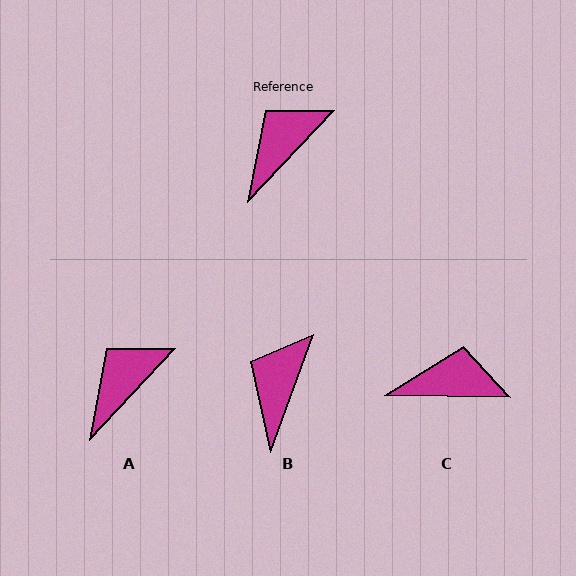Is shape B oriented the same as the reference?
No, it is off by about 23 degrees.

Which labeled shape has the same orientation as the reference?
A.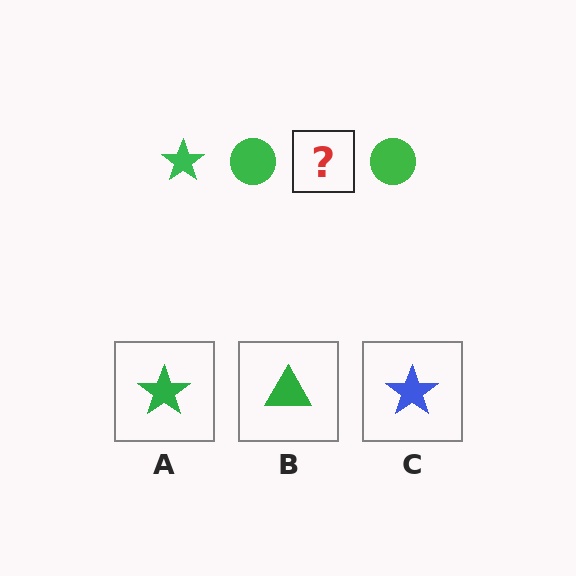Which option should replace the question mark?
Option A.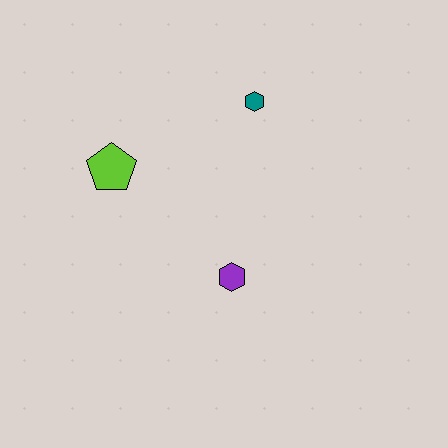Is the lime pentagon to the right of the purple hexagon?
No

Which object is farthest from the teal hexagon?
The purple hexagon is farthest from the teal hexagon.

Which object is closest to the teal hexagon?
The lime pentagon is closest to the teal hexagon.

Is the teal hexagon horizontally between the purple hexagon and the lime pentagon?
No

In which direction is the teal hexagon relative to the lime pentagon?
The teal hexagon is to the right of the lime pentagon.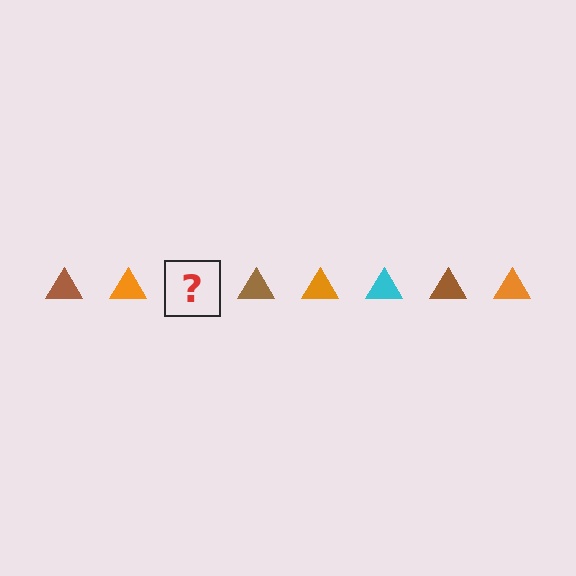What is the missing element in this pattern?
The missing element is a cyan triangle.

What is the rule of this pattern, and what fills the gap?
The rule is that the pattern cycles through brown, orange, cyan triangles. The gap should be filled with a cyan triangle.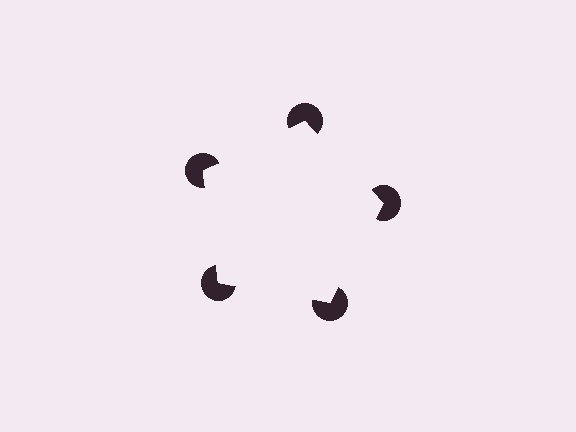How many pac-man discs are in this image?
There are 5 — one at each vertex of the illusory pentagon.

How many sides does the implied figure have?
5 sides.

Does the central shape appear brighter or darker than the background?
It typically appears slightly brighter than the background, even though no actual brightness change is drawn.